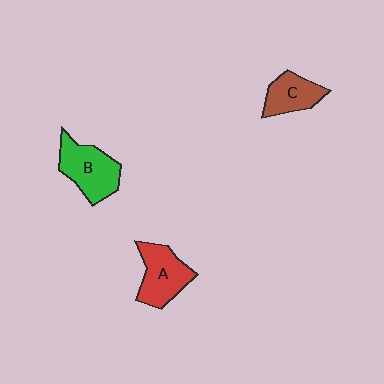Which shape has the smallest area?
Shape C (brown).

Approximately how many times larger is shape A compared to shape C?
Approximately 1.3 times.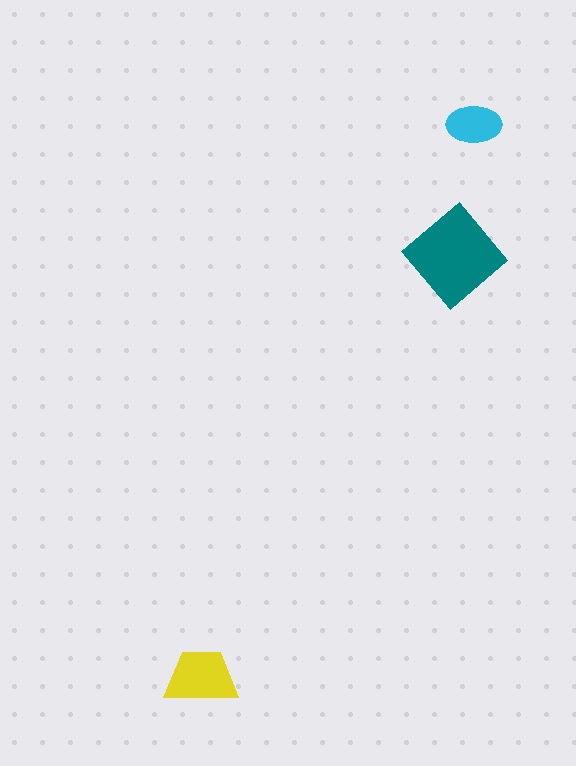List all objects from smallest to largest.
The cyan ellipse, the yellow trapezoid, the teal diamond.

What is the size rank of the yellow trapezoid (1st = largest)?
2nd.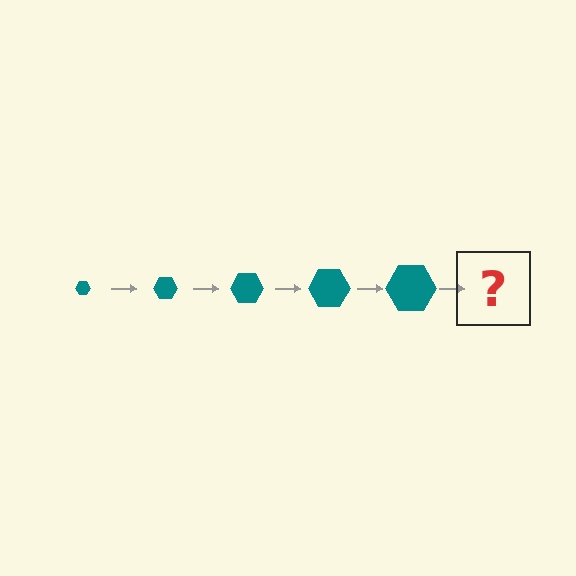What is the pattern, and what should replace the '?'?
The pattern is that the hexagon gets progressively larger each step. The '?' should be a teal hexagon, larger than the previous one.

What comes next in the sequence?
The next element should be a teal hexagon, larger than the previous one.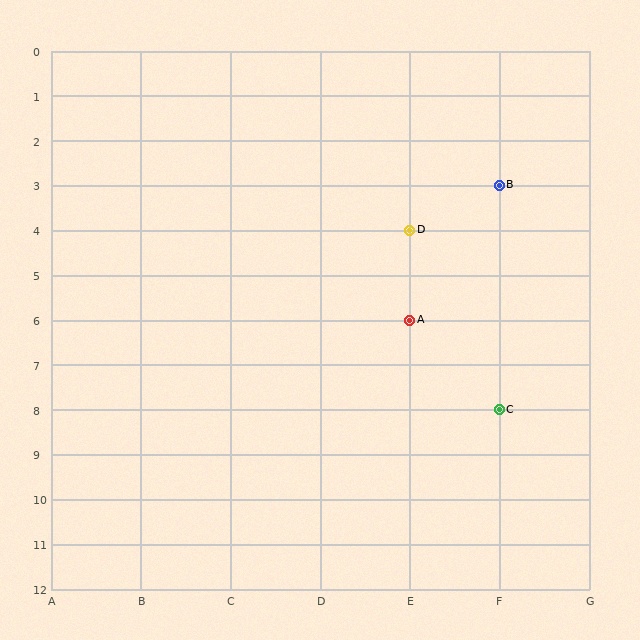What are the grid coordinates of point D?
Point D is at grid coordinates (E, 4).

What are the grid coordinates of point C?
Point C is at grid coordinates (F, 8).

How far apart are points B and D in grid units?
Points B and D are 1 column and 1 row apart (about 1.4 grid units diagonally).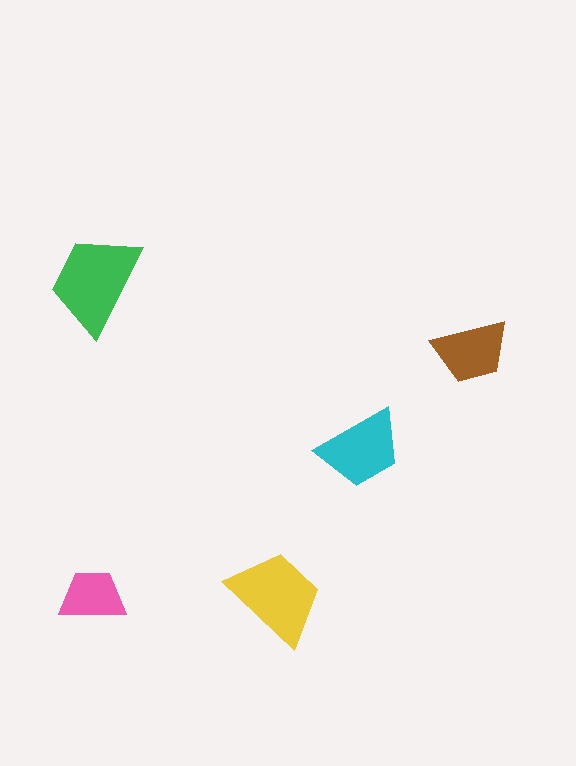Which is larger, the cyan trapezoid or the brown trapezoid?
The cyan one.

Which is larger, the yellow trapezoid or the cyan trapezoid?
The yellow one.